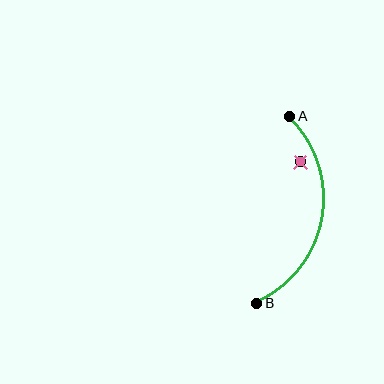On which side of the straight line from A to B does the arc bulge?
The arc bulges to the right of the straight line connecting A and B.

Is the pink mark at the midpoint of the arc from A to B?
No — the pink mark does not lie on the arc at all. It sits slightly inside the curve.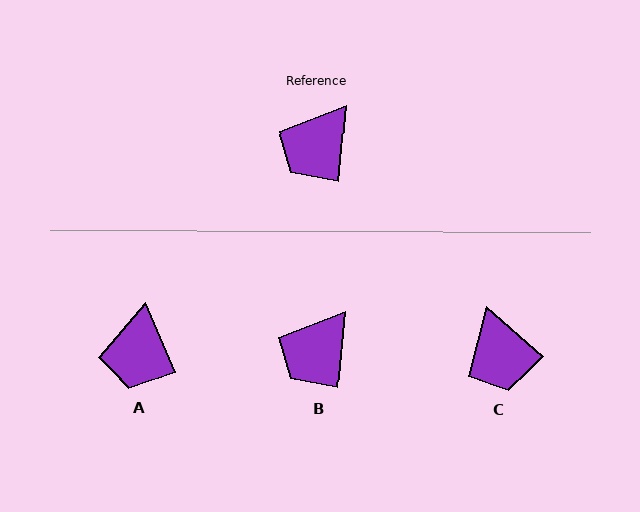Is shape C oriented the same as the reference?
No, it is off by about 55 degrees.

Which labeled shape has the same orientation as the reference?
B.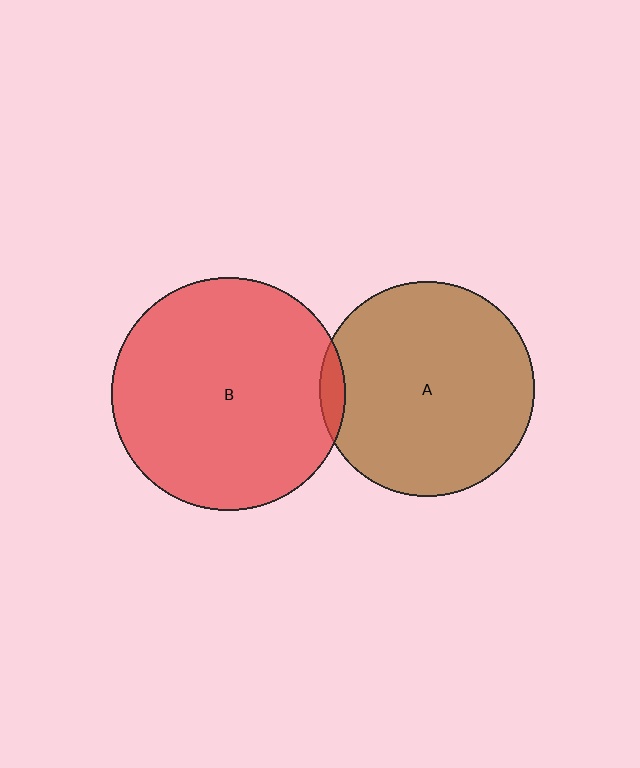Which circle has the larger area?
Circle B (red).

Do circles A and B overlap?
Yes.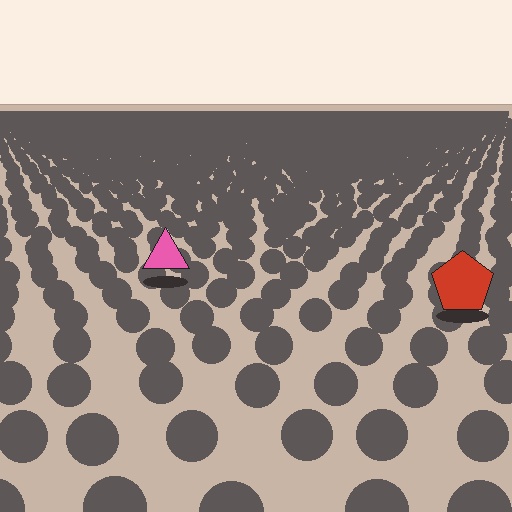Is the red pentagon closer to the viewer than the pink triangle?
Yes. The red pentagon is closer — you can tell from the texture gradient: the ground texture is coarser near it.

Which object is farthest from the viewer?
The pink triangle is farthest from the viewer. It appears smaller and the ground texture around it is denser.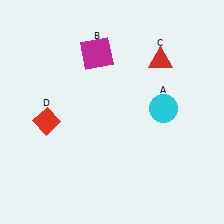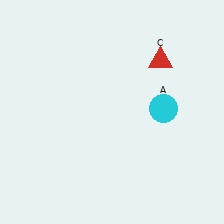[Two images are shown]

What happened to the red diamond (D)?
The red diamond (D) was removed in Image 2. It was in the bottom-left area of Image 1.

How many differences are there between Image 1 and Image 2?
There are 2 differences between the two images.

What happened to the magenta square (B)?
The magenta square (B) was removed in Image 2. It was in the top-left area of Image 1.